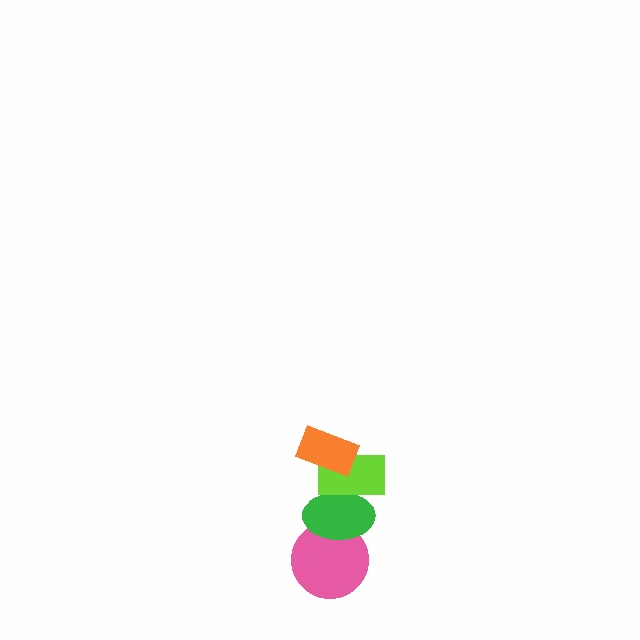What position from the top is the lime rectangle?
The lime rectangle is 2nd from the top.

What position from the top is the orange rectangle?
The orange rectangle is 1st from the top.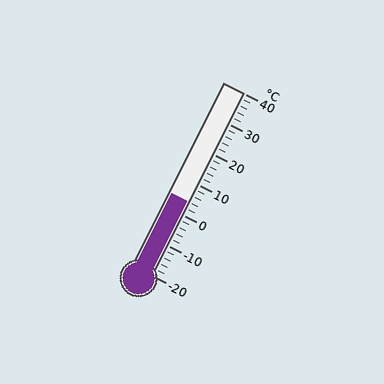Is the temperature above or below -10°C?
The temperature is above -10°C.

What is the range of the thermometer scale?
The thermometer scale ranges from -20°C to 40°C.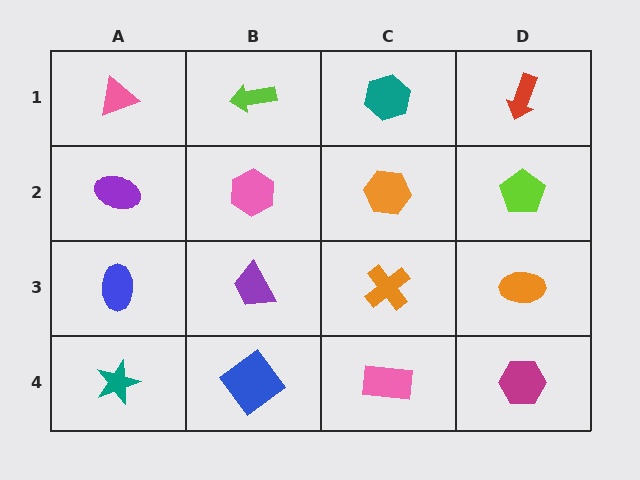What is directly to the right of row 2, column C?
A lime pentagon.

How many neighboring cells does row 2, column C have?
4.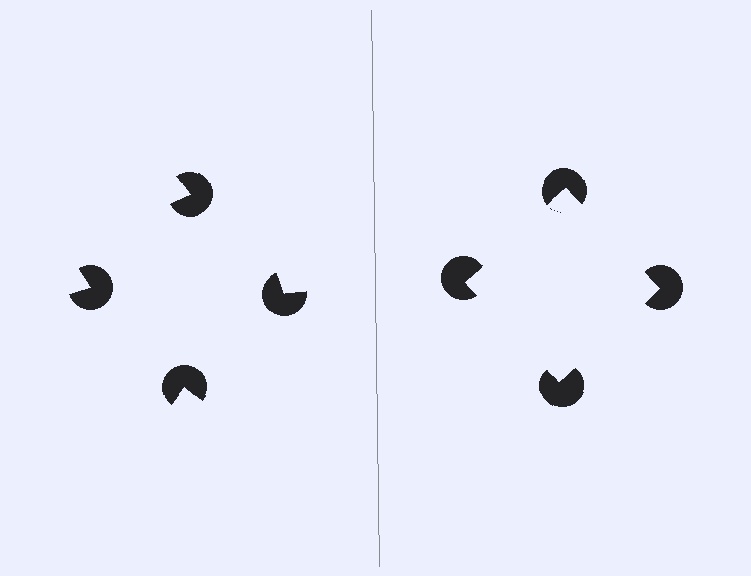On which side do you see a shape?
An illusory square appears on the right side. On the left side the wedge cuts are rotated, so no coherent shape forms.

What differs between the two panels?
The pac-man discs are positioned identically on both sides; only the wedge orientations differ. On the right they align to a square; on the left they are misaligned.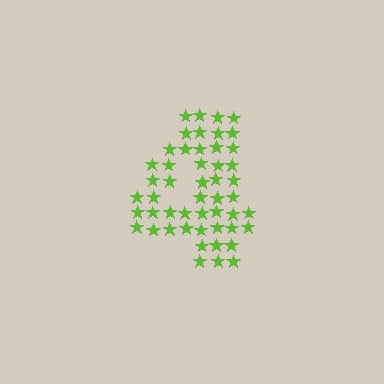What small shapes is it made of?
It is made of small stars.